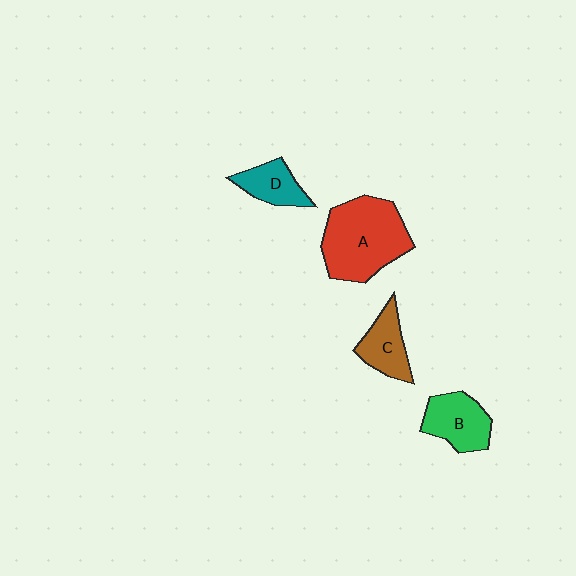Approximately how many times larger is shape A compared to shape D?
Approximately 2.5 times.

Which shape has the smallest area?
Shape D (teal).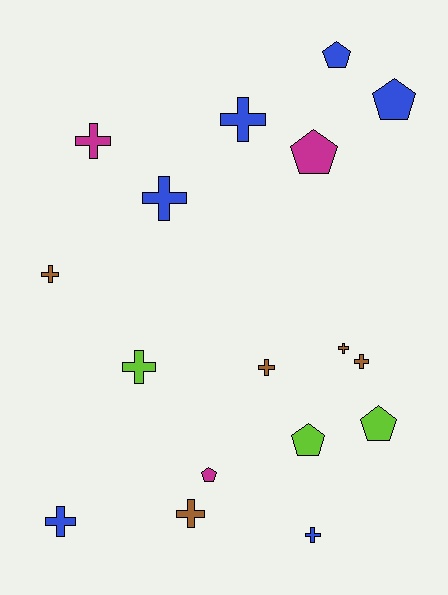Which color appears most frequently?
Blue, with 6 objects.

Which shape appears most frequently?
Cross, with 11 objects.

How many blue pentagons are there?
There are 2 blue pentagons.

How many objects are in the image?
There are 17 objects.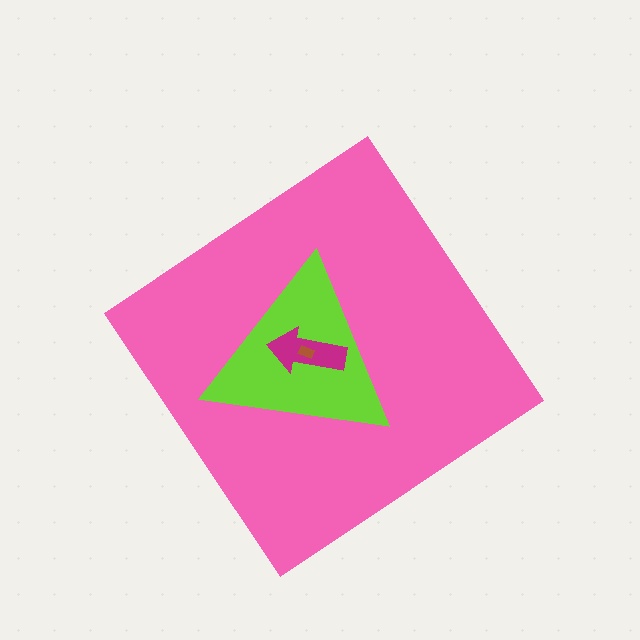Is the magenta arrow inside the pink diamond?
Yes.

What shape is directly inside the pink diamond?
The lime triangle.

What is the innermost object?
The brown rectangle.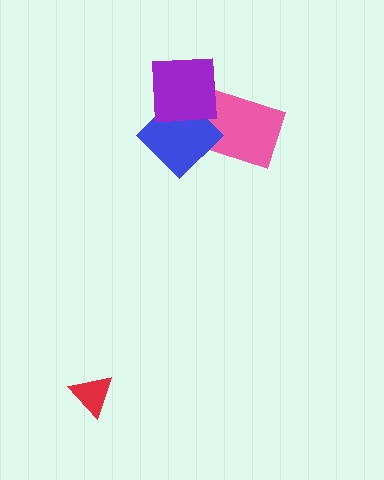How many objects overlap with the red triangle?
0 objects overlap with the red triangle.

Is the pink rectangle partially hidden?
Yes, it is partially covered by another shape.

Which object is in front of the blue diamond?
The purple square is in front of the blue diamond.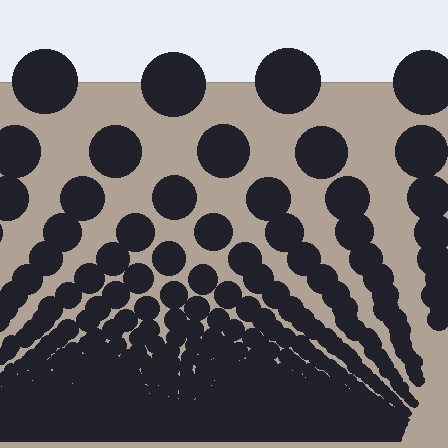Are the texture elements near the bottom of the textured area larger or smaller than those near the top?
Smaller. The gradient is inverted — elements near the bottom are smaller and denser.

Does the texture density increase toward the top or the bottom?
Density increases toward the bottom.